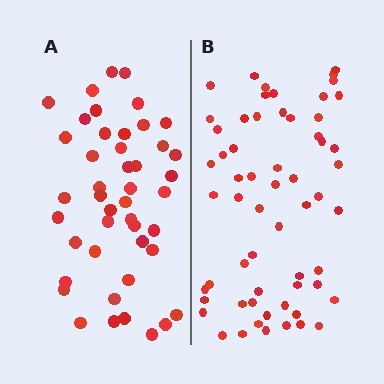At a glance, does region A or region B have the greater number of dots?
Region B (the right region) has more dots.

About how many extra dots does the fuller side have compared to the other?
Region B has approximately 15 more dots than region A.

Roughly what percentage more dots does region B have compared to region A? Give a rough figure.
About 35% more.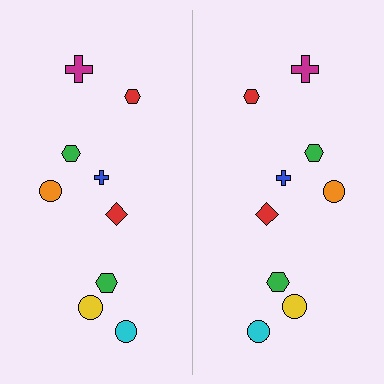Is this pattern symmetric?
Yes, this pattern has bilateral (reflection) symmetry.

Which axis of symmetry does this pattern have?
The pattern has a vertical axis of symmetry running through the center of the image.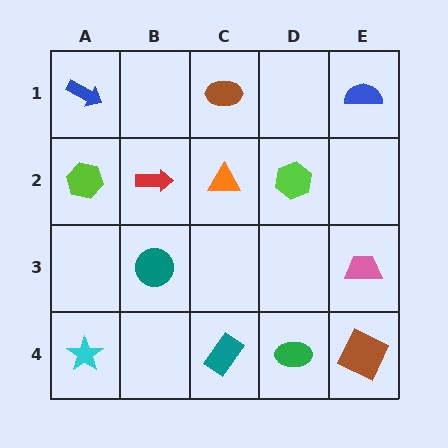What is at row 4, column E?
A brown square.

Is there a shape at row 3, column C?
No, that cell is empty.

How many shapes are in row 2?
4 shapes.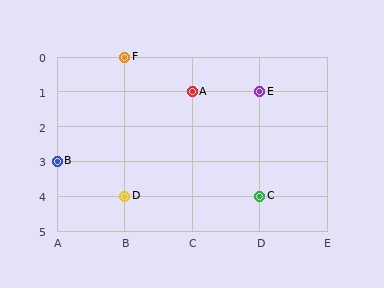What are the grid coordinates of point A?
Point A is at grid coordinates (C, 1).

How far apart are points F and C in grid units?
Points F and C are 2 columns and 4 rows apart (about 4.5 grid units diagonally).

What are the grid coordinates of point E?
Point E is at grid coordinates (D, 1).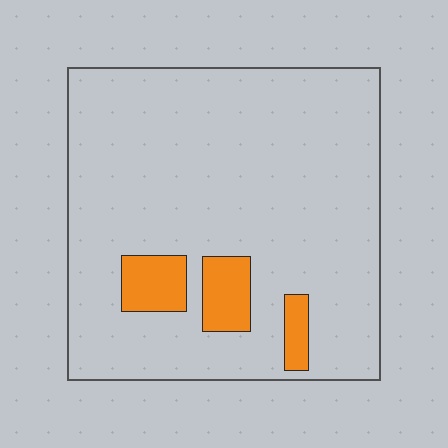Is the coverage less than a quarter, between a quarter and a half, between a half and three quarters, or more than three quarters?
Less than a quarter.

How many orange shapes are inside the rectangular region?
3.